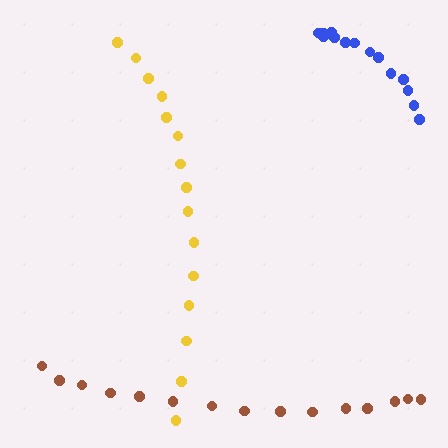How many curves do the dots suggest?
There are 3 distinct paths.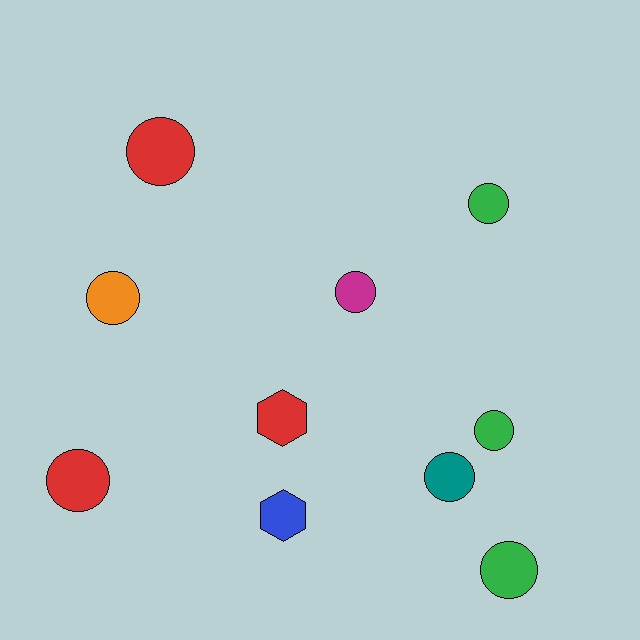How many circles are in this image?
There are 8 circles.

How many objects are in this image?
There are 10 objects.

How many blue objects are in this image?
There is 1 blue object.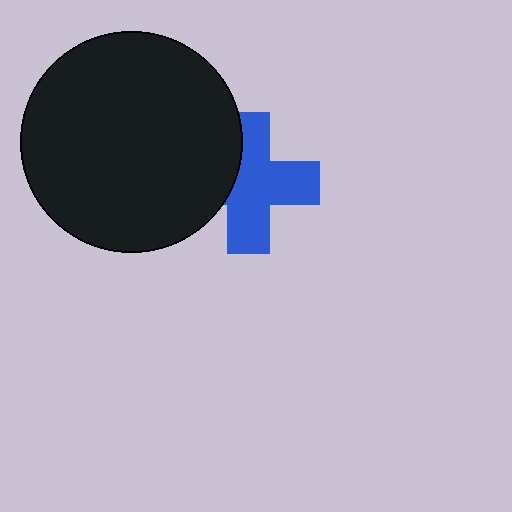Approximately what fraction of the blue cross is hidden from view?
Roughly 31% of the blue cross is hidden behind the black circle.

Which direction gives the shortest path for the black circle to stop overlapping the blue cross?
Moving left gives the shortest separation.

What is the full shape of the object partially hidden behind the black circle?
The partially hidden object is a blue cross.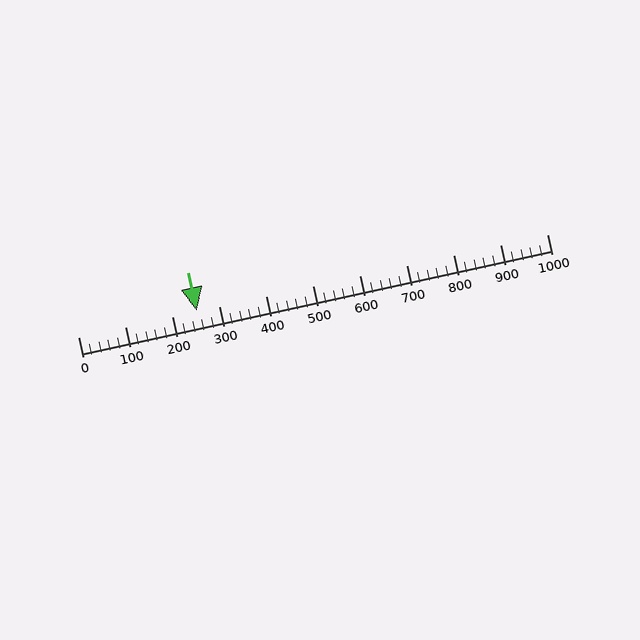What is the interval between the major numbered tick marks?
The major tick marks are spaced 100 units apart.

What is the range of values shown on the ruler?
The ruler shows values from 0 to 1000.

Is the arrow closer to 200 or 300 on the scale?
The arrow is closer to 300.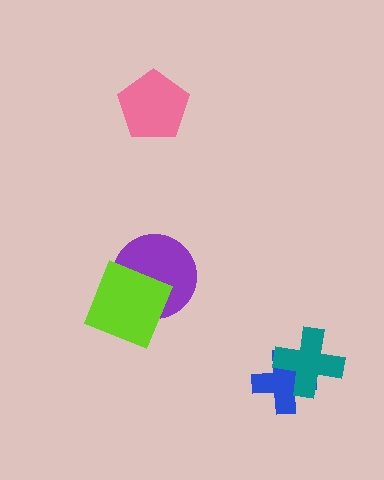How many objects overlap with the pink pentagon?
0 objects overlap with the pink pentagon.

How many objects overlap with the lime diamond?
1 object overlaps with the lime diamond.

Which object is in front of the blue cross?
The teal cross is in front of the blue cross.